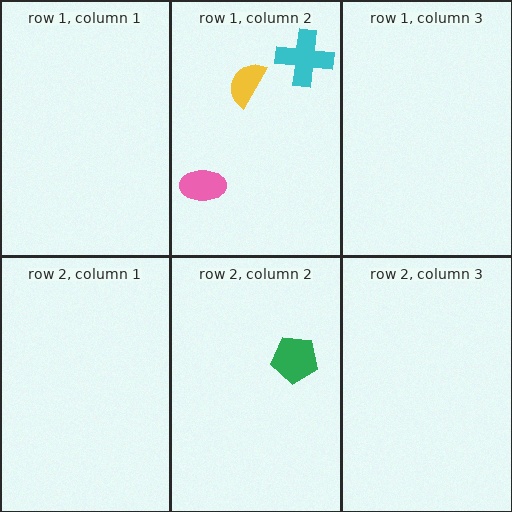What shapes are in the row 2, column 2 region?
The green pentagon.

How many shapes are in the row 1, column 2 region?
3.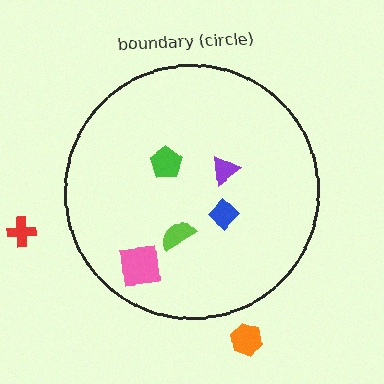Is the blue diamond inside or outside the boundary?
Inside.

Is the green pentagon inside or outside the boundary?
Inside.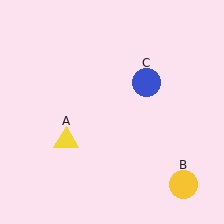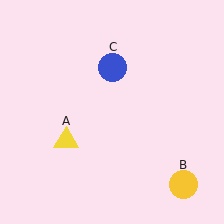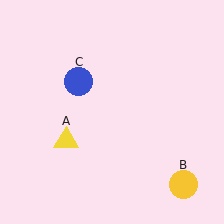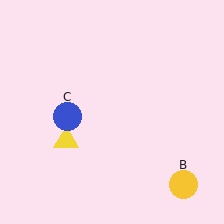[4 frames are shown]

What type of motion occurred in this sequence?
The blue circle (object C) rotated counterclockwise around the center of the scene.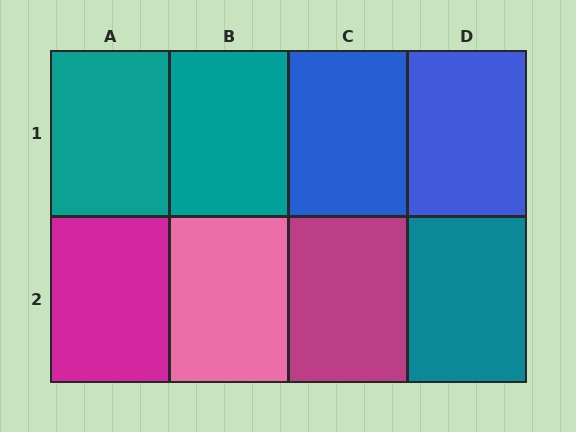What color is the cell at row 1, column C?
Blue.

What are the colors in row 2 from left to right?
Magenta, pink, magenta, teal.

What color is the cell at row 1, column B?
Teal.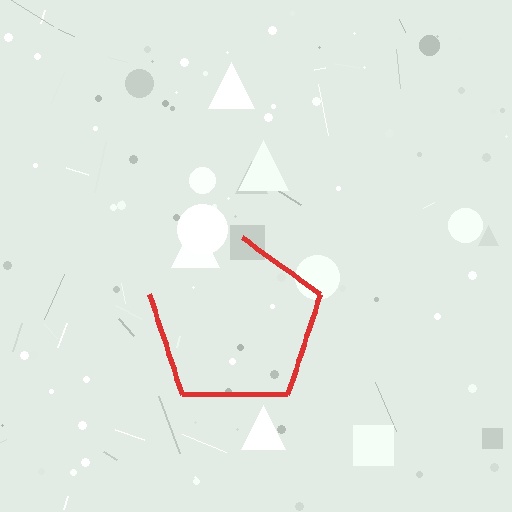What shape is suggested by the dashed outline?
The dashed outline suggests a pentagon.